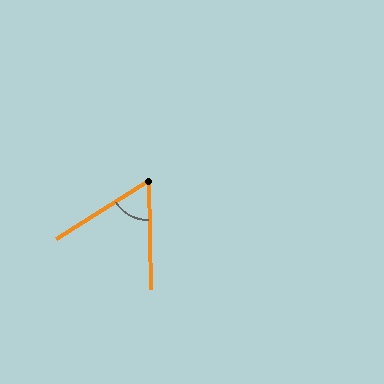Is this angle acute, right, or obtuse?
It is acute.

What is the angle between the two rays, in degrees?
Approximately 59 degrees.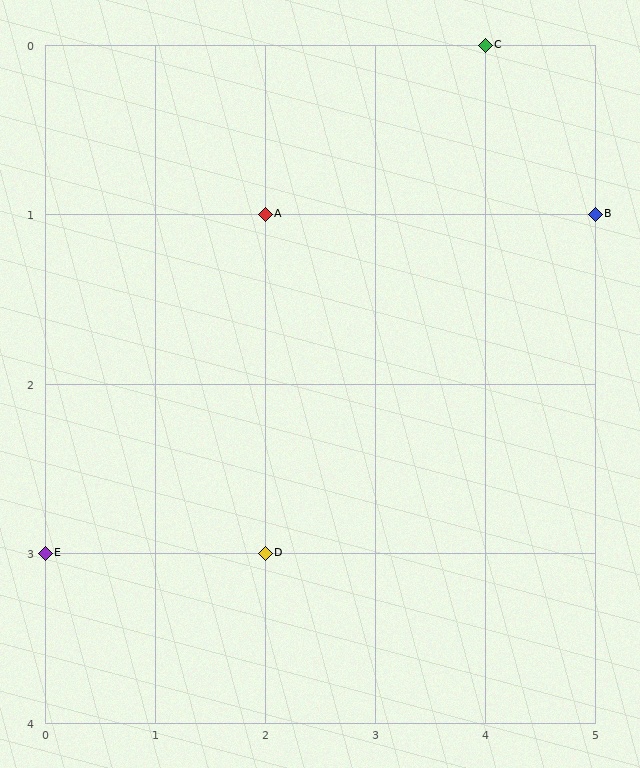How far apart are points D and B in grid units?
Points D and B are 3 columns and 2 rows apart (about 3.6 grid units diagonally).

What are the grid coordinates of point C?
Point C is at grid coordinates (4, 0).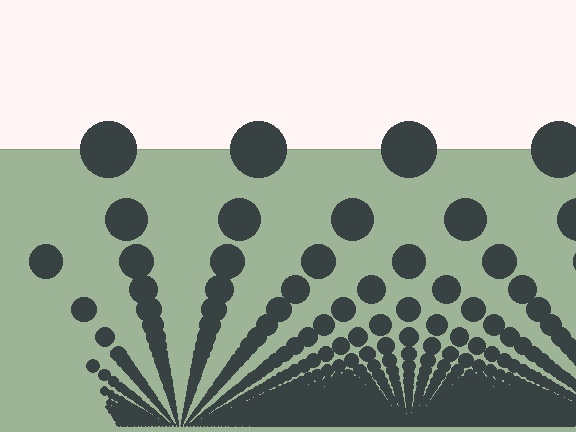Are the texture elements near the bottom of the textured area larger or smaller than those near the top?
Smaller. The gradient is inverted — elements near the bottom are smaller and denser.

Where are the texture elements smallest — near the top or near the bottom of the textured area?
Near the bottom.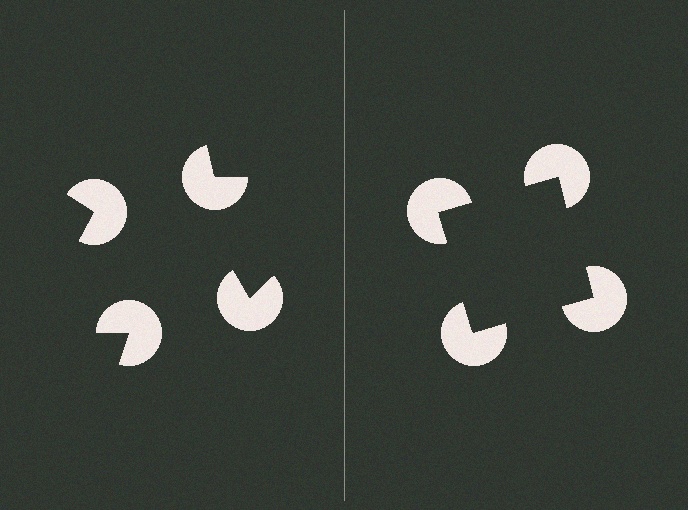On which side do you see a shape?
An illusory square appears on the right side. On the left side the wedge cuts are rotated, so no coherent shape forms.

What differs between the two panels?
The pac-man discs are positioned identically on both sides; only the wedge orientations differ. On the right they align to a square; on the left they are misaligned.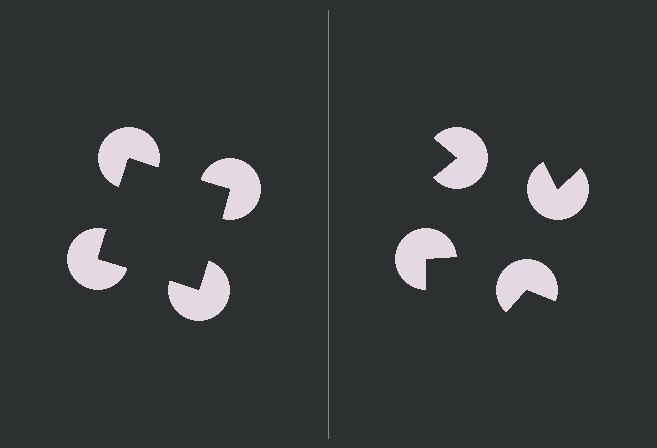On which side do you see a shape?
An illusory square appears on the left side. On the right side the wedge cuts are rotated, so no coherent shape forms.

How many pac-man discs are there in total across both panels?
8 — 4 on each side.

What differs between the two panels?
The pac-man discs are positioned identically on both sides; only the wedge orientations differ. On the left they align to a square; on the right they are misaligned.